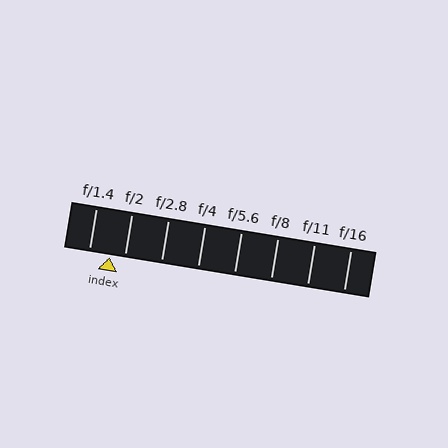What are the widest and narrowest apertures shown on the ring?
The widest aperture shown is f/1.4 and the narrowest is f/16.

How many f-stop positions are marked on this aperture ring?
There are 8 f-stop positions marked.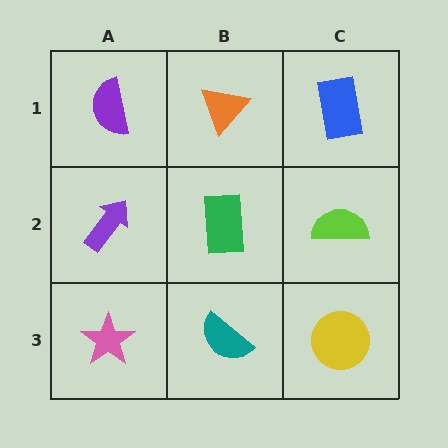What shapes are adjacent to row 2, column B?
An orange triangle (row 1, column B), a teal semicircle (row 3, column B), a purple arrow (row 2, column A), a lime semicircle (row 2, column C).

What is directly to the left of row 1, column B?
A purple semicircle.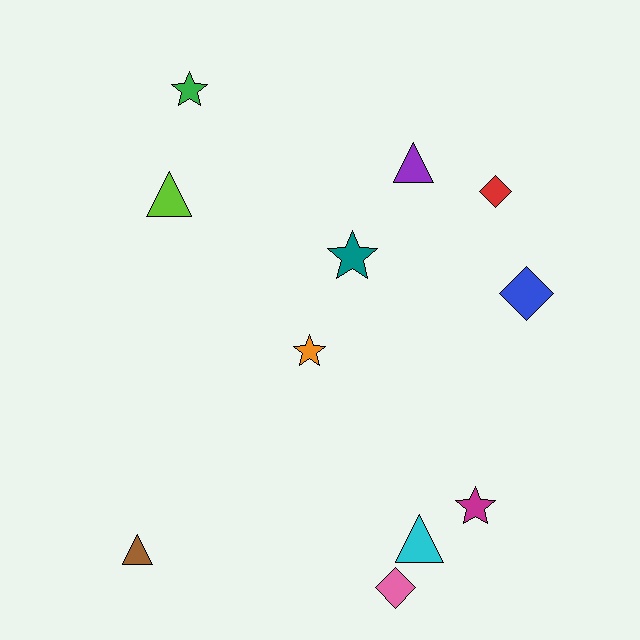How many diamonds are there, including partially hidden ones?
There are 3 diamonds.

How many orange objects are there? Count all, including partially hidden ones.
There is 1 orange object.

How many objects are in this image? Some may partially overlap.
There are 11 objects.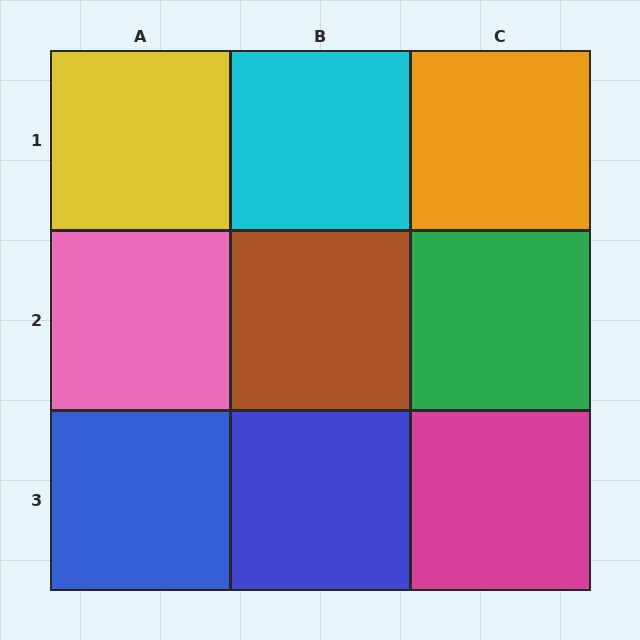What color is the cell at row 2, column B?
Brown.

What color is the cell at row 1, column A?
Yellow.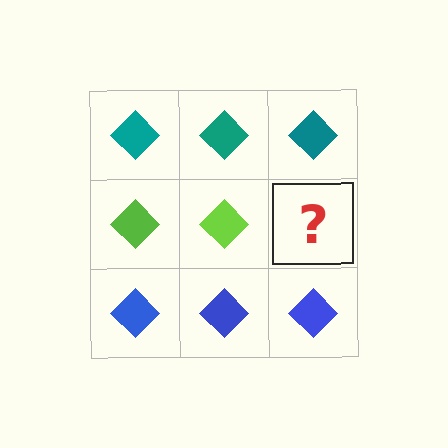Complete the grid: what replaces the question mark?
The question mark should be replaced with a lime diamond.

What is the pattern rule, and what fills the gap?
The rule is that each row has a consistent color. The gap should be filled with a lime diamond.